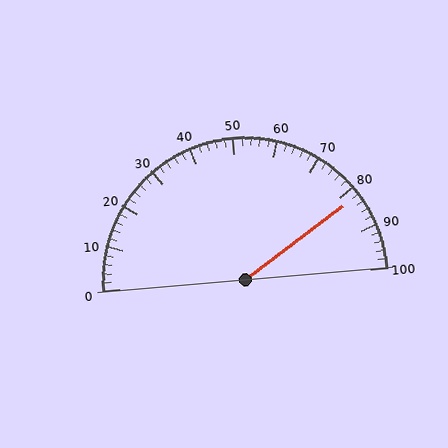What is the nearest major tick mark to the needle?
The nearest major tick mark is 80.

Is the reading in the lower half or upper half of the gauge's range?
The reading is in the upper half of the range (0 to 100).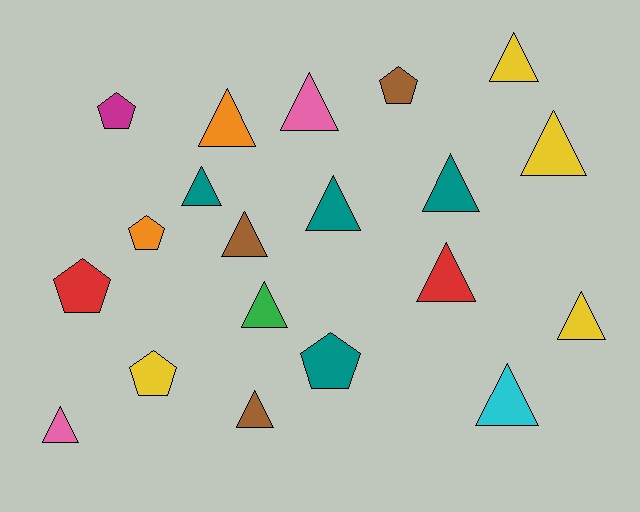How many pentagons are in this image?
There are 6 pentagons.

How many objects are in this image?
There are 20 objects.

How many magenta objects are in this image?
There is 1 magenta object.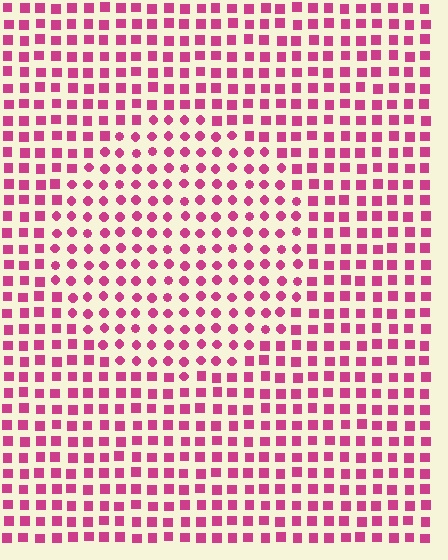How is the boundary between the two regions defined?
The boundary is defined by a change in element shape: circles inside vs. squares outside. All elements share the same color and spacing.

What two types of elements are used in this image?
The image uses circles inside the circle region and squares outside it.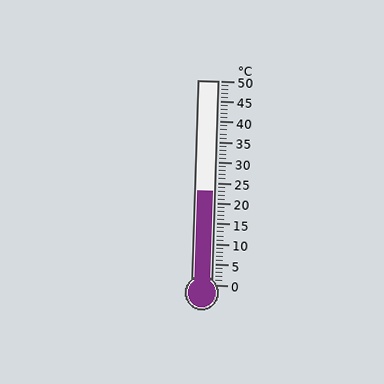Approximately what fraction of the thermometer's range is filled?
The thermometer is filled to approximately 45% of its range.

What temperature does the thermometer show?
The thermometer shows approximately 23°C.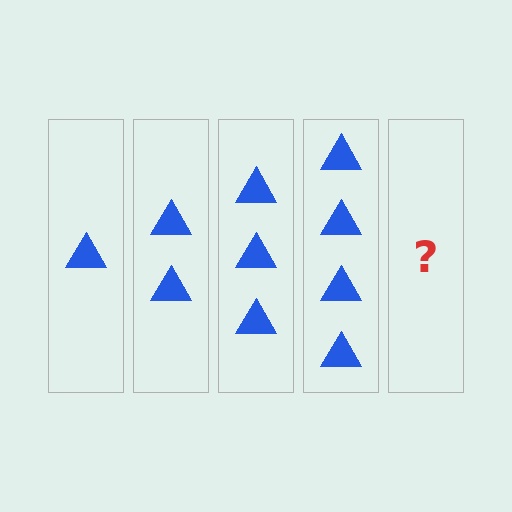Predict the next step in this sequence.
The next step is 5 triangles.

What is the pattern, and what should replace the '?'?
The pattern is that each step adds one more triangle. The '?' should be 5 triangles.